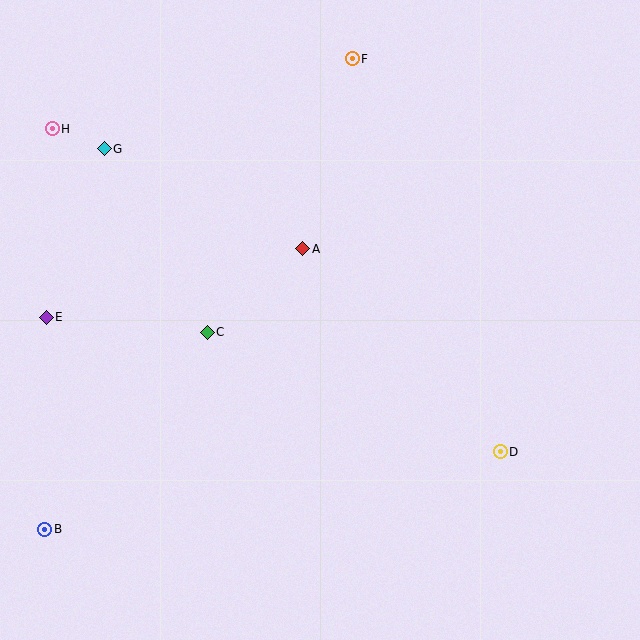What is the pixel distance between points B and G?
The distance between B and G is 385 pixels.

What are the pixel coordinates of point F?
Point F is at (352, 59).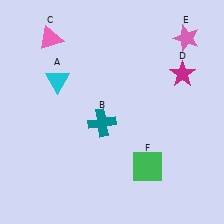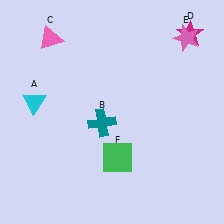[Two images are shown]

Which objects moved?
The objects that moved are: the cyan triangle (A), the magenta star (D), the green square (F).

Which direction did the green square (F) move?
The green square (F) moved left.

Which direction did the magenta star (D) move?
The magenta star (D) moved up.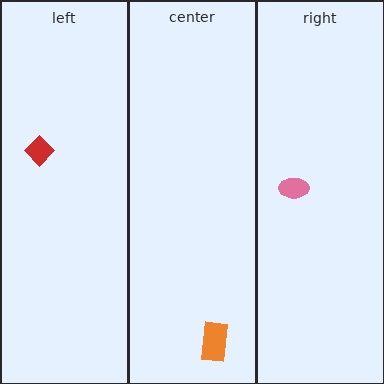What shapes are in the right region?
The pink ellipse.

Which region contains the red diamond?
The left region.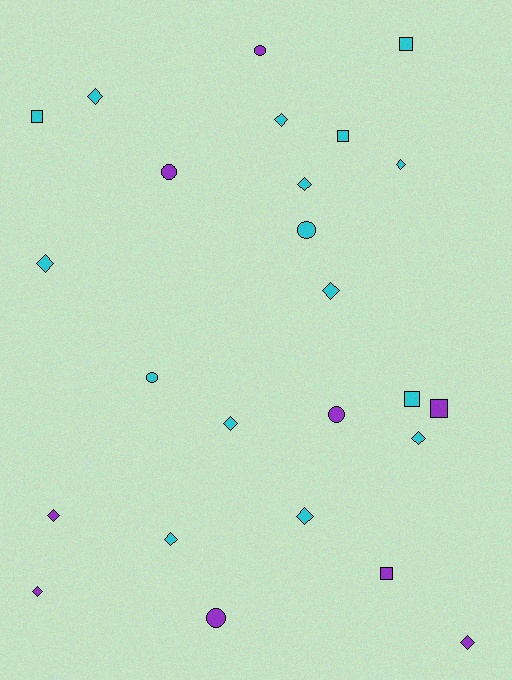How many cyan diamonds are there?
There are 10 cyan diamonds.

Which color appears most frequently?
Cyan, with 16 objects.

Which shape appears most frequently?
Diamond, with 13 objects.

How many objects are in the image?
There are 25 objects.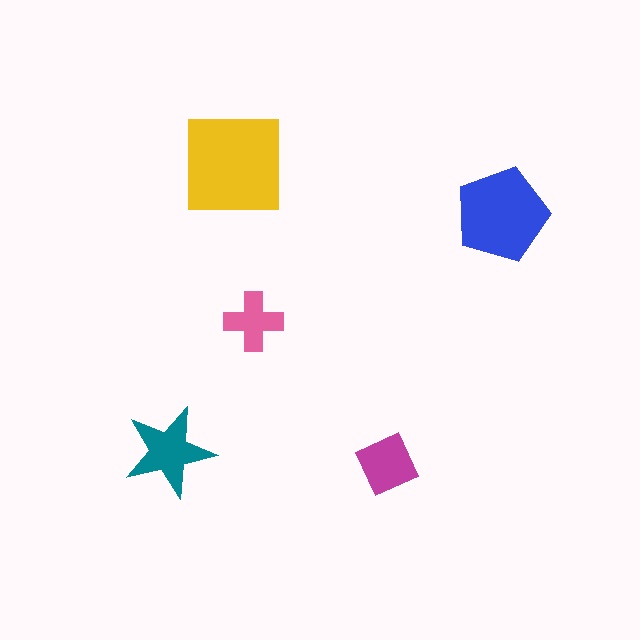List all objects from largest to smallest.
The yellow square, the blue pentagon, the teal star, the magenta diamond, the pink cross.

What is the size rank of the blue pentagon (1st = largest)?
2nd.